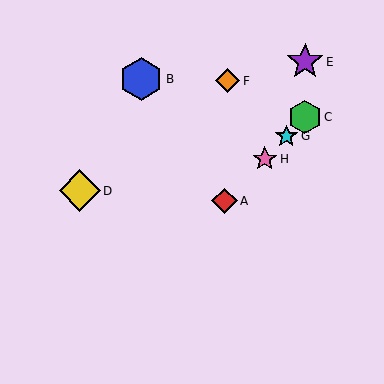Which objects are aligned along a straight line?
Objects A, C, G, H are aligned along a straight line.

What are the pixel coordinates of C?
Object C is at (305, 117).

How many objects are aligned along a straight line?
4 objects (A, C, G, H) are aligned along a straight line.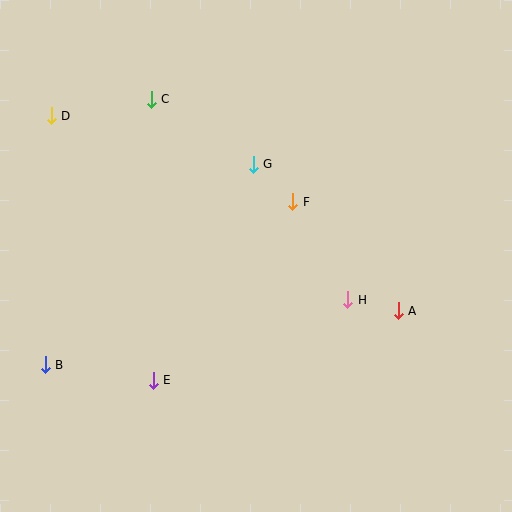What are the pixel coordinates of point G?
Point G is at (253, 164).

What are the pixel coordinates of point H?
Point H is at (348, 300).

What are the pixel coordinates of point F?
Point F is at (293, 202).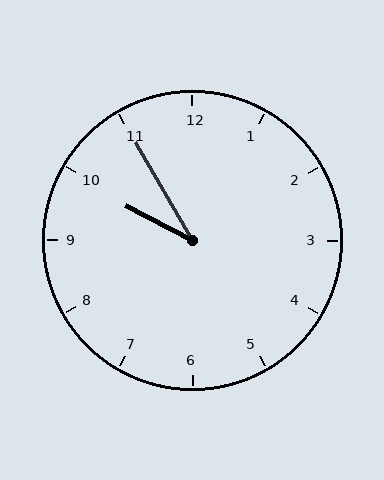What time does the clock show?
9:55.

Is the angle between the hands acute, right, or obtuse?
It is acute.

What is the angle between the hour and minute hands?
Approximately 32 degrees.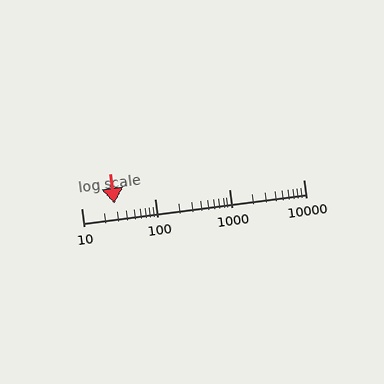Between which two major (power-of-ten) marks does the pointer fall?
The pointer is between 10 and 100.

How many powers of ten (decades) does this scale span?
The scale spans 3 decades, from 10 to 10000.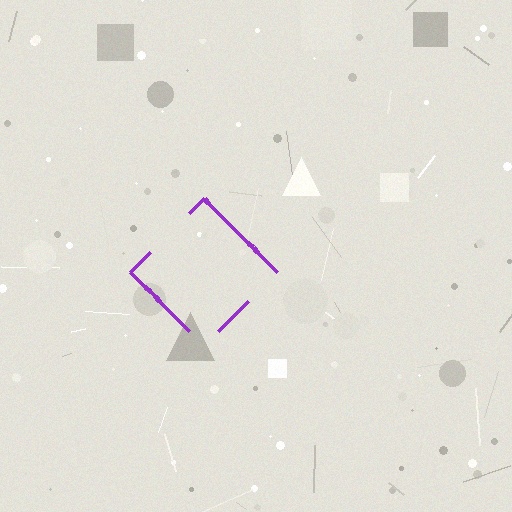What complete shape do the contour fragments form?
The contour fragments form a diamond.